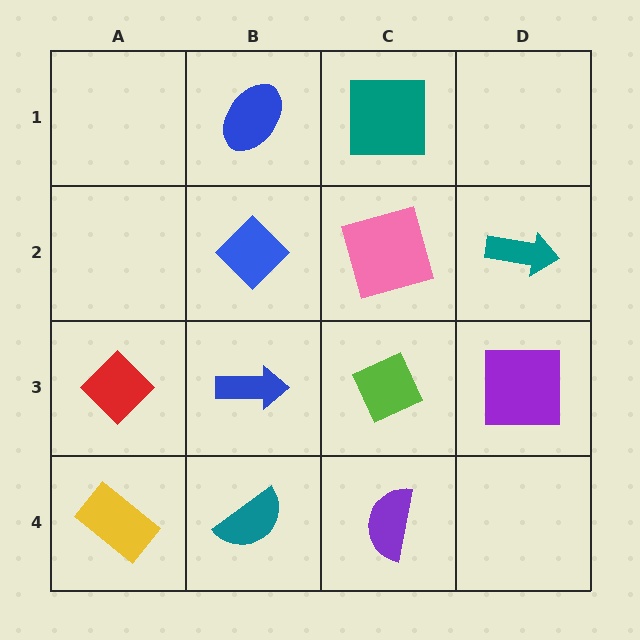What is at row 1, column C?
A teal square.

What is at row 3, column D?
A purple square.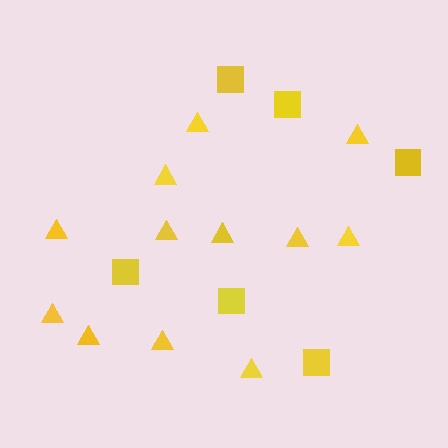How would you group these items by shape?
There are 2 groups: one group of triangles (12) and one group of squares (6).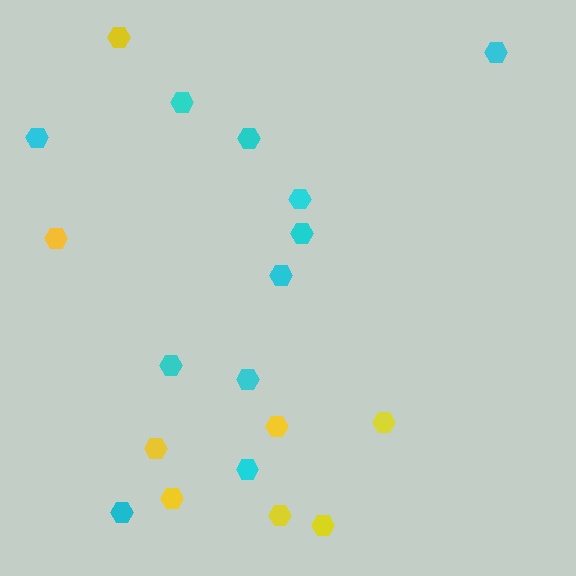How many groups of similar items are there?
There are 2 groups: one group of yellow hexagons (8) and one group of cyan hexagons (11).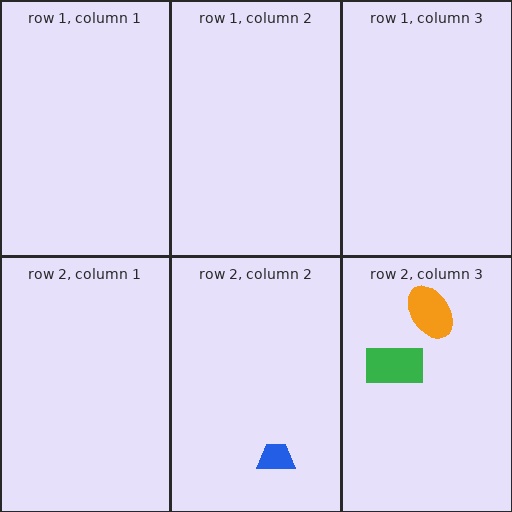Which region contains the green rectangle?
The row 2, column 3 region.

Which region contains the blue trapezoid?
The row 2, column 2 region.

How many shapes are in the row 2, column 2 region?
1.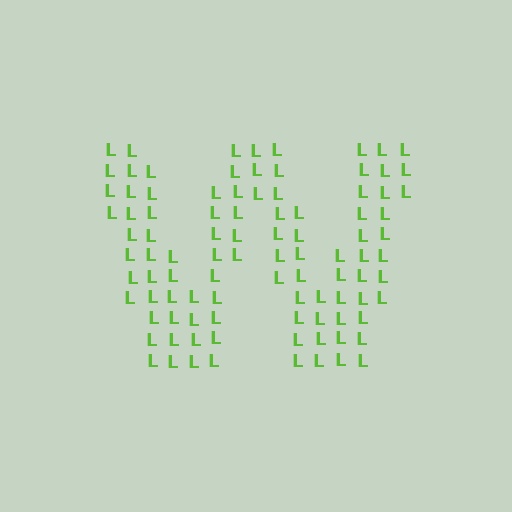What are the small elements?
The small elements are letter L's.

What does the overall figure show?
The overall figure shows the letter W.